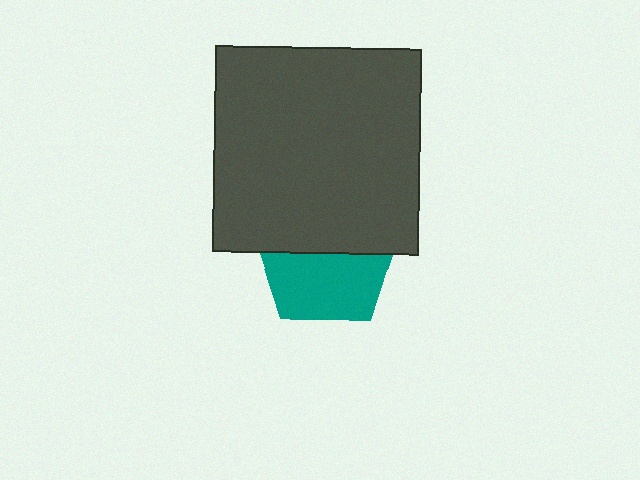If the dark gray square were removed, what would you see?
You would see the complete teal pentagon.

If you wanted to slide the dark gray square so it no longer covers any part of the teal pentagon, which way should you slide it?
Slide it up — that is the most direct way to separate the two shapes.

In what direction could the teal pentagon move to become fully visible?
The teal pentagon could move down. That would shift it out from behind the dark gray square entirely.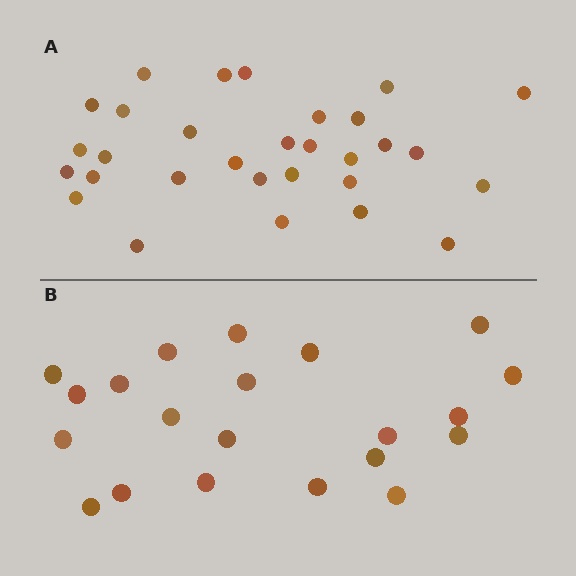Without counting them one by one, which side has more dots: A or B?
Region A (the top region) has more dots.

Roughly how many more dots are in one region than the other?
Region A has roughly 8 or so more dots than region B.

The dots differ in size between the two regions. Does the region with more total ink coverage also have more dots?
No. Region B has more total ink coverage because its dots are larger, but region A actually contains more individual dots. Total area can be misleading — the number of items is what matters here.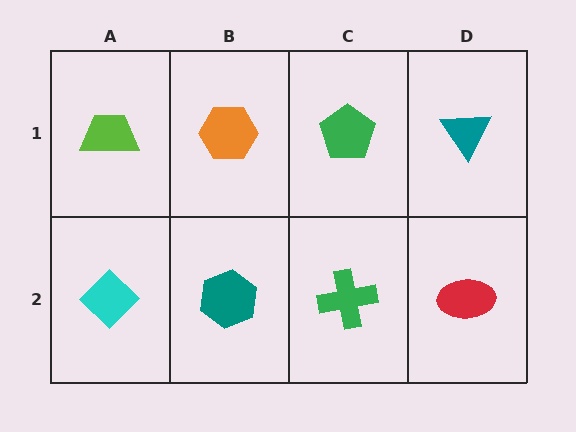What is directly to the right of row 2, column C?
A red ellipse.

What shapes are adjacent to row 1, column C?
A green cross (row 2, column C), an orange hexagon (row 1, column B), a teal triangle (row 1, column D).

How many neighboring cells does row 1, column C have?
3.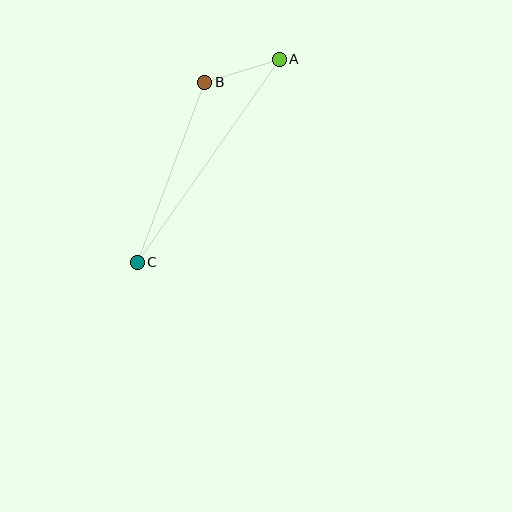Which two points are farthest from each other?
Points A and C are farthest from each other.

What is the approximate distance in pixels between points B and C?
The distance between B and C is approximately 192 pixels.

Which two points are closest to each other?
Points A and B are closest to each other.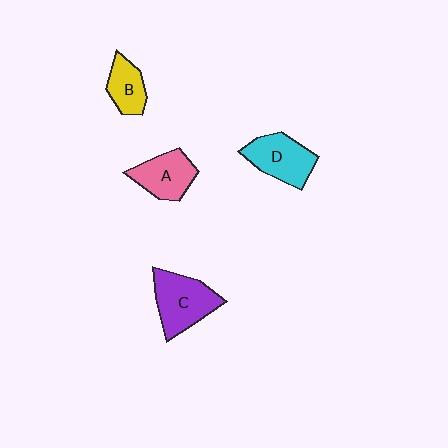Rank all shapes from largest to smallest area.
From largest to smallest: C (purple), D (cyan), A (pink), B (yellow).